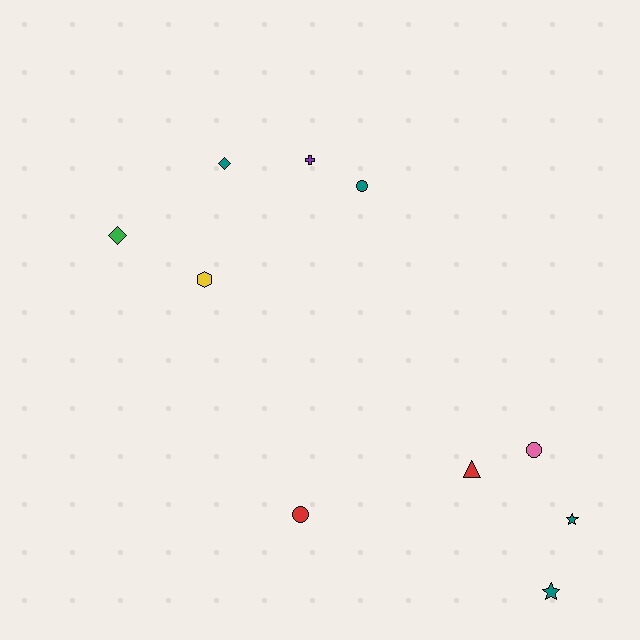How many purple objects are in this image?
There is 1 purple object.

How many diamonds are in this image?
There are 2 diamonds.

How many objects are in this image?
There are 10 objects.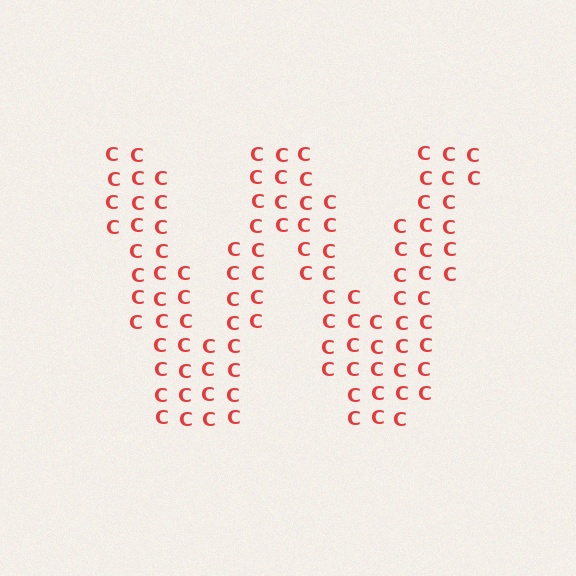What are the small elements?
The small elements are letter C's.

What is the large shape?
The large shape is the letter W.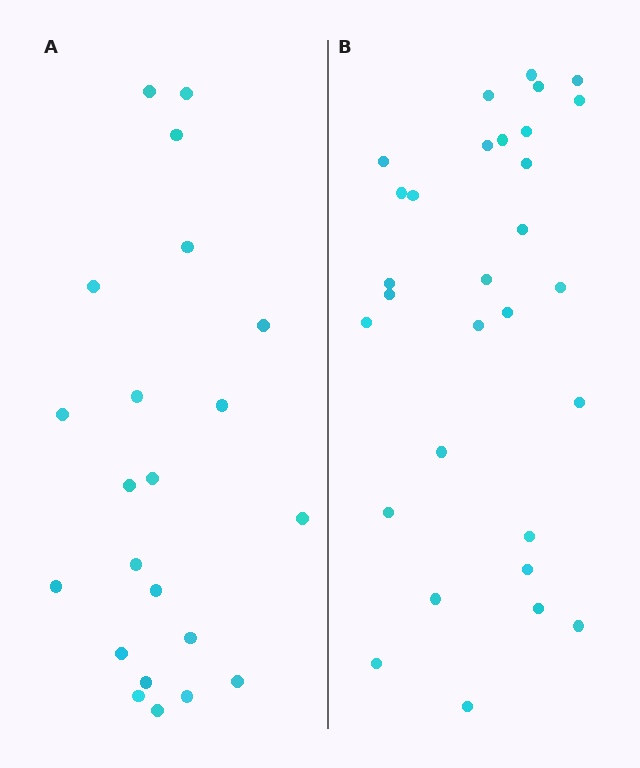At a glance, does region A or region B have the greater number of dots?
Region B (the right region) has more dots.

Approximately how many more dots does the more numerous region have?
Region B has roughly 8 or so more dots than region A.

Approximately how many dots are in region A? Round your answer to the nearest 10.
About 20 dots. (The exact count is 22, which rounds to 20.)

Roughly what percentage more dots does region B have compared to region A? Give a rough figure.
About 35% more.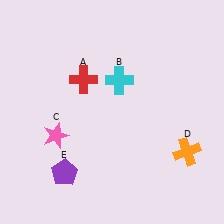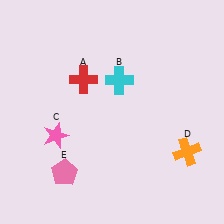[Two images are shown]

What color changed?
The pentagon (E) changed from purple in Image 1 to pink in Image 2.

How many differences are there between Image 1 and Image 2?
There is 1 difference between the two images.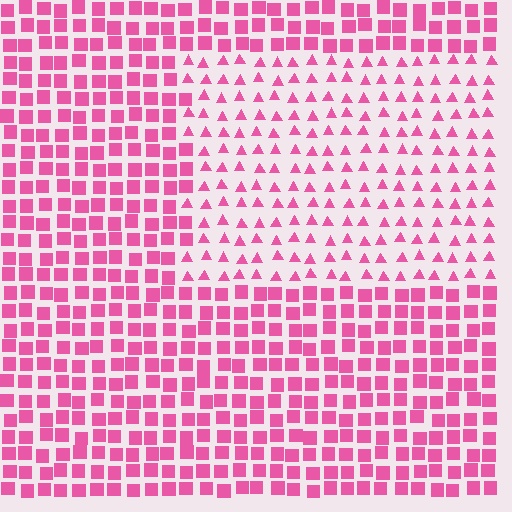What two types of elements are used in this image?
The image uses triangles inside the rectangle region and squares outside it.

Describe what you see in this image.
The image is filled with small pink elements arranged in a uniform grid. A rectangle-shaped region contains triangles, while the surrounding area contains squares. The boundary is defined purely by the change in element shape.